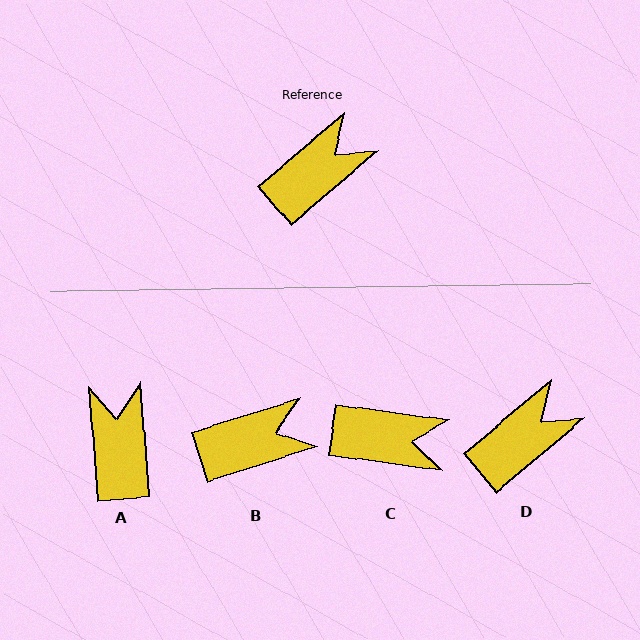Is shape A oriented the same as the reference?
No, it is off by about 54 degrees.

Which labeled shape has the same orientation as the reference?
D.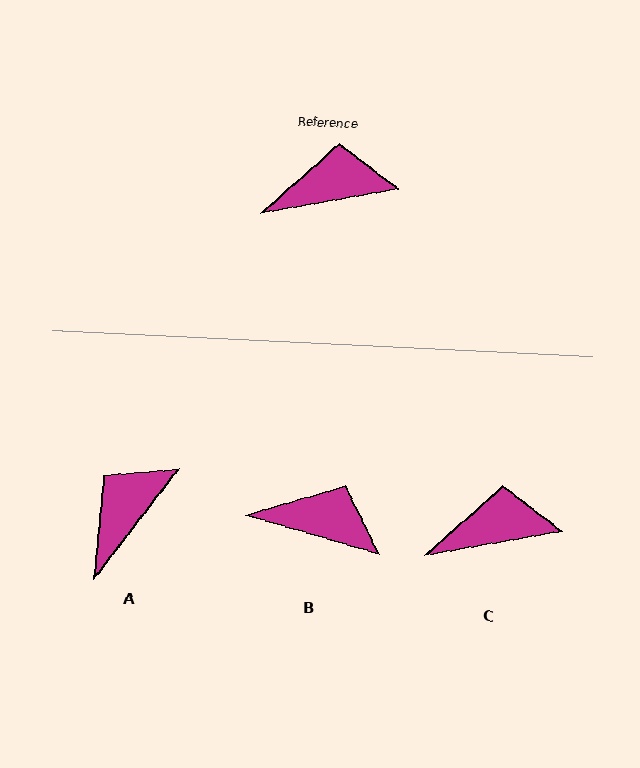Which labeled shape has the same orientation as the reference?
C.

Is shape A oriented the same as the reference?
No, it is off by about 42 degrees.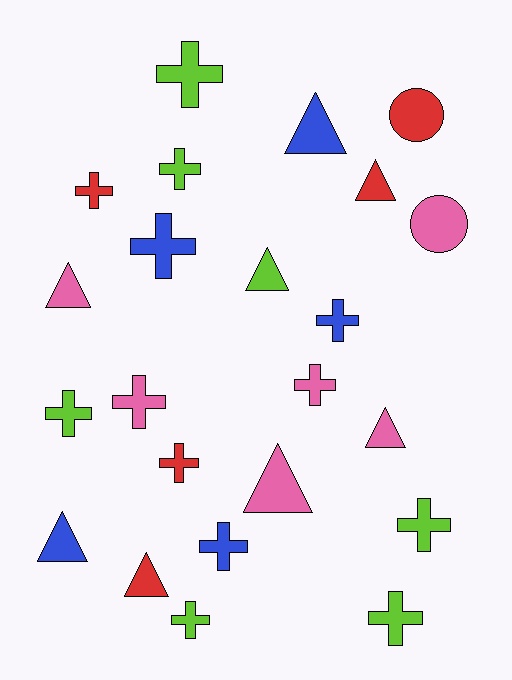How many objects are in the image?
There are 23 objects.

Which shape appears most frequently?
Cross, with 13 objects.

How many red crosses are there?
There are 2 red crosses.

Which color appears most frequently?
Lime, with 7 objects.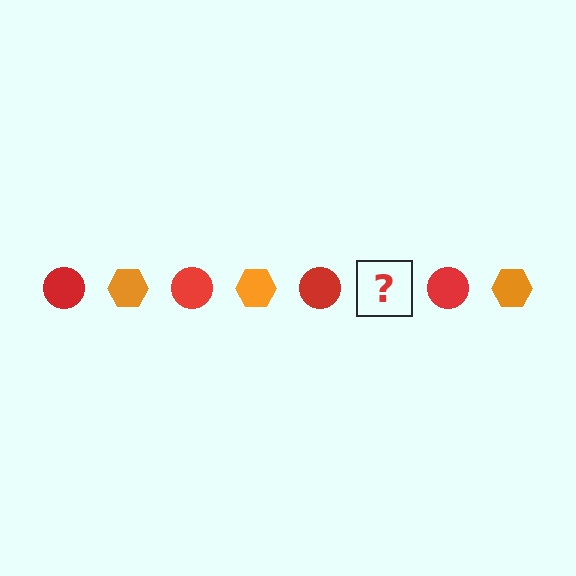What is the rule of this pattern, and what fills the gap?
The rule is that the pattern alternates between red circle and orange hexagon. The gap should be filled with an orange hexagon.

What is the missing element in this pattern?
The missing element is an orange hexagon.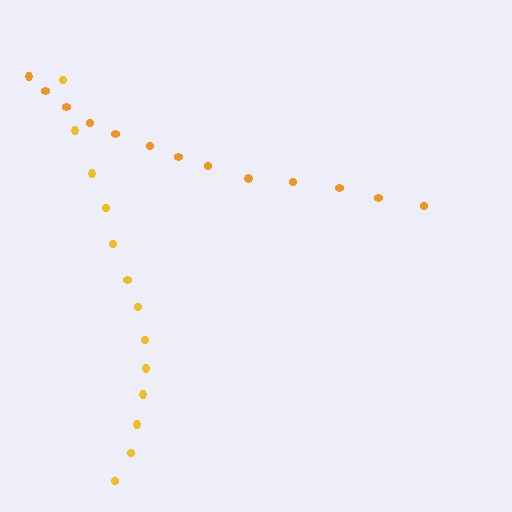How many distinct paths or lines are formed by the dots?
There are 2 distinct paths.